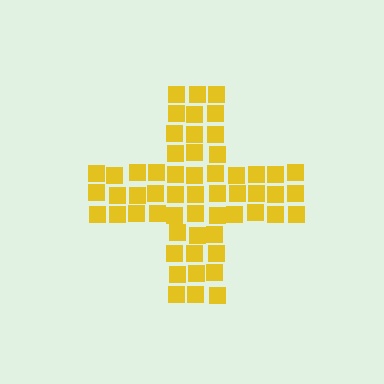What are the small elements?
The small elements are squares.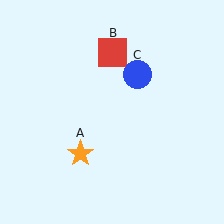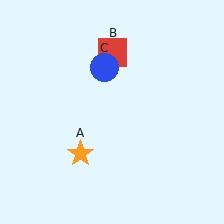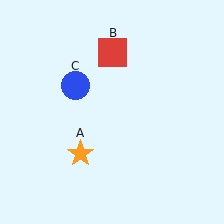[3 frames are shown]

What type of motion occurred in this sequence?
The blue circle (object C) rotated counterclockwise around the center of the scene.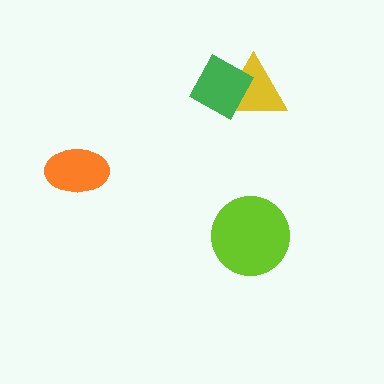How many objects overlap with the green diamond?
1 object overlaps with the green diamond.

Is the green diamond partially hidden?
No, no other shape covers it.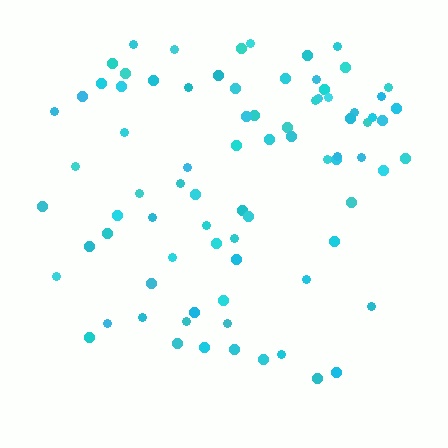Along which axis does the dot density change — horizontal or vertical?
Vertical.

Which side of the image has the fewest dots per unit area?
The bottom.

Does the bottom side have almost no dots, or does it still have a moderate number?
Still a moderate number, just noticeably fewer than the top.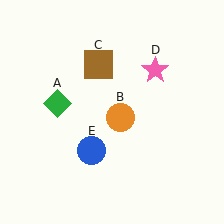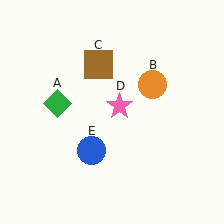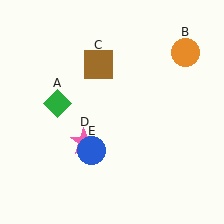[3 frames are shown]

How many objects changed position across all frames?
2 objects changed position: orange circle (object B), pink star (object D).